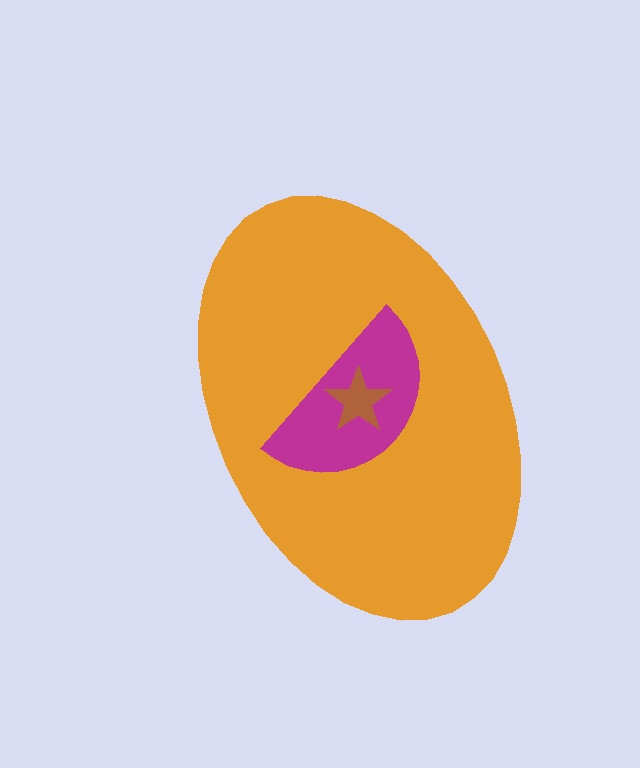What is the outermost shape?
The orange ellipse.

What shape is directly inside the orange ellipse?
The magenta semicircle.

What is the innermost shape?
The brown star.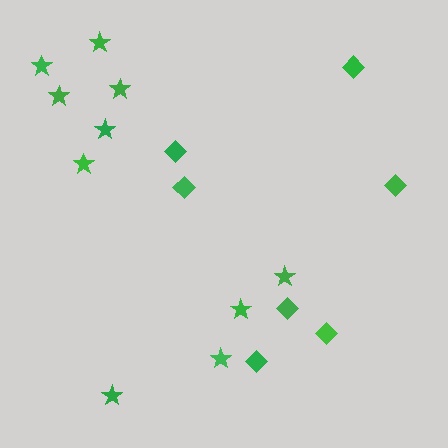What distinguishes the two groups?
There are 2 groups: one group of stars (10) and one group of diamonds (7).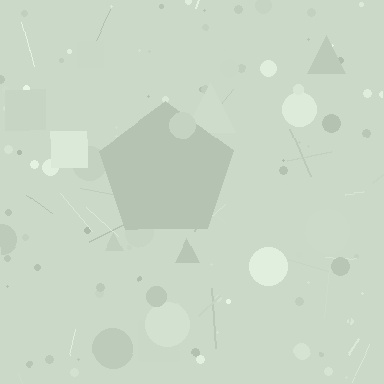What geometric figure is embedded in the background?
A pentagon is embedded in the background.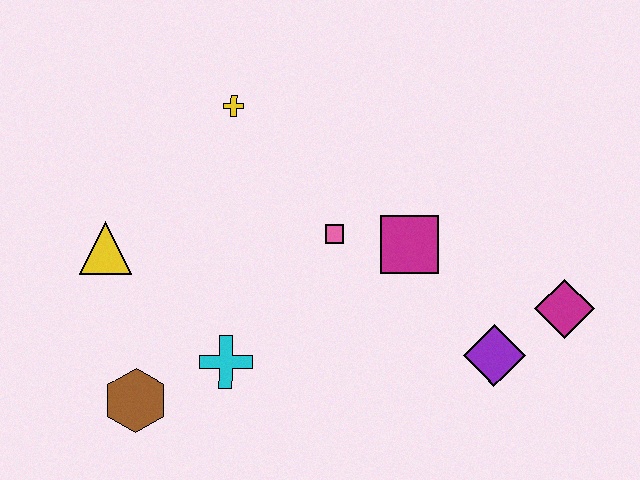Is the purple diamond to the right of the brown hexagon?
Yes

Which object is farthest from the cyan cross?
The magenta diamond is farthest from the cyan cross.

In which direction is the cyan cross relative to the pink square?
The cyan cross is below the pink square.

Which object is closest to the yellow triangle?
The brown hexagon is closest to the yellow triangle.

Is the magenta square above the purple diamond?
Yes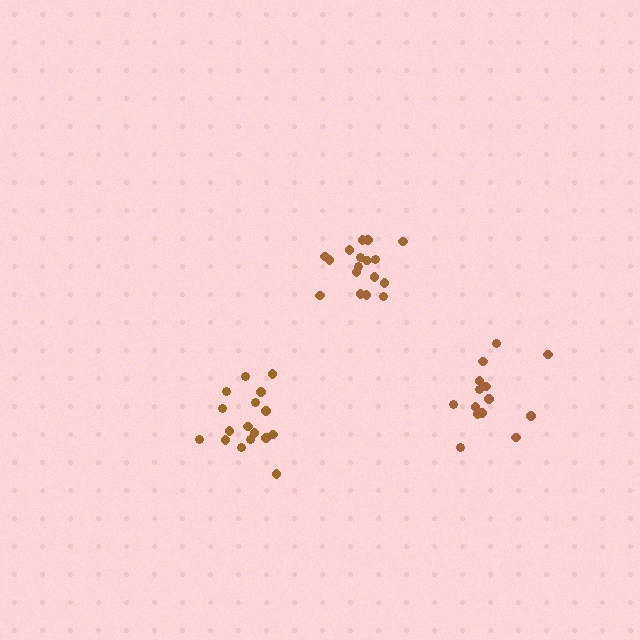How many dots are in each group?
Group 1: 17 dots, Group 2: 15 dots, Group 3: 17 dots (49 total).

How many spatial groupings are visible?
There are 3 spatial groupings.